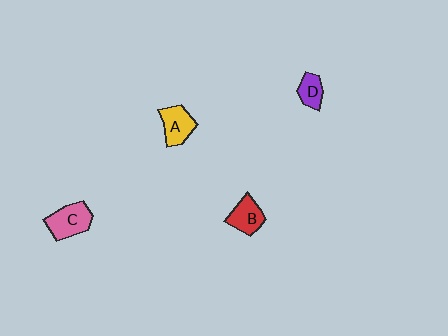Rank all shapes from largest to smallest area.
From largest to smallest: C (pink), A (yellow), B (red), D (purple).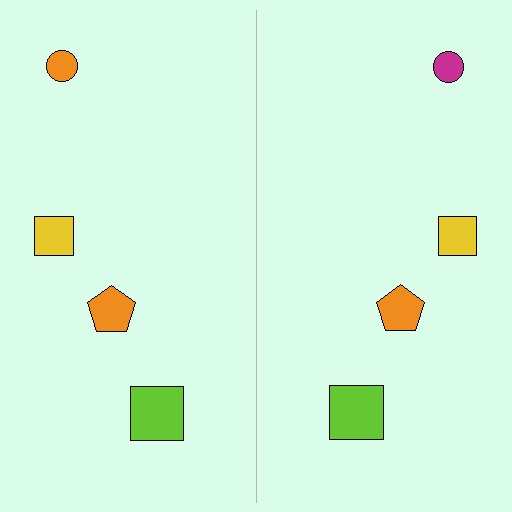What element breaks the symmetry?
The magenta circle on the right side breaks the symmetry — its mirror counterpart is orange.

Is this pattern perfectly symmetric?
No, the pattern is not perfectly symmetric. The magenta circle on the right side breaks the symmetry — its mirror counterpart is orange.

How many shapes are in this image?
There are 8 shapes in this image.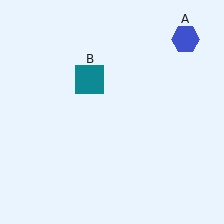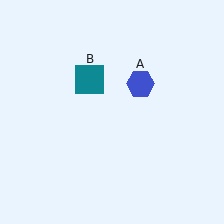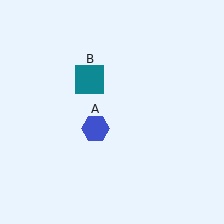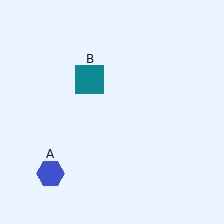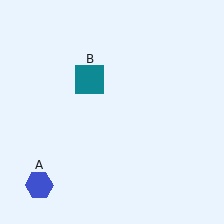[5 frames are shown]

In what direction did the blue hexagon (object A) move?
The blue hexagon (object A) moved down and to the left.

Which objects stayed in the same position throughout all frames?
Teal square (object B) remained stationary.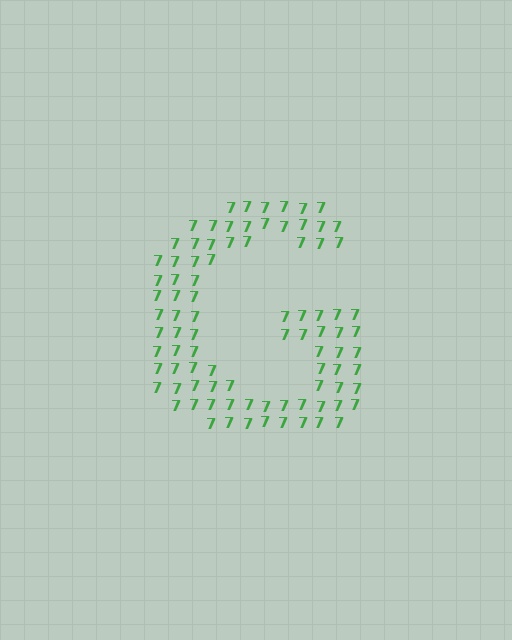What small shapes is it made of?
It is made of small digit 7's.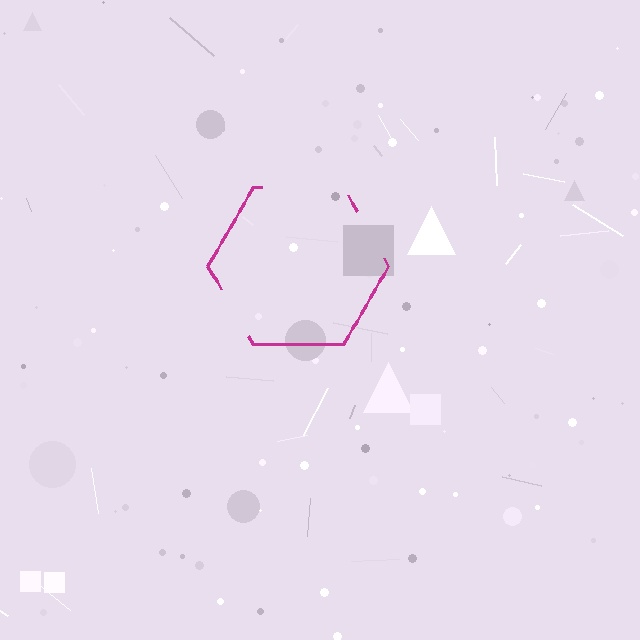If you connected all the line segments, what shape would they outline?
They would outline a hexagon.